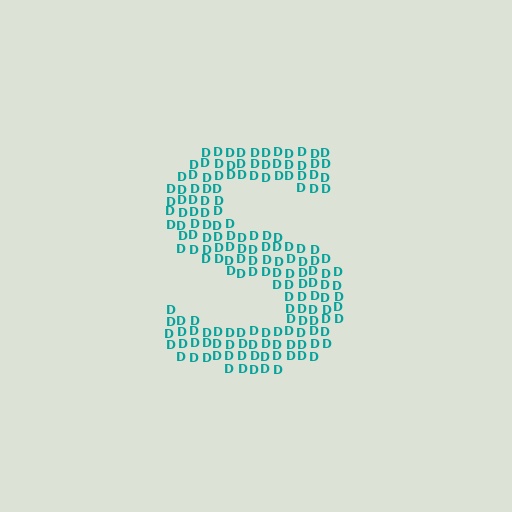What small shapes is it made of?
It is made of small letter D's.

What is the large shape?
The large shape is the letter S.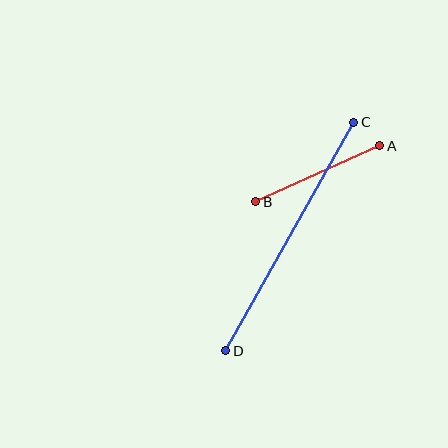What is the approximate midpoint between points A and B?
The midpoint is at approximately (318, 174) pixels.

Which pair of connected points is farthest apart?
Points C and D are farthest apart.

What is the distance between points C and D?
The distance is approximately 262 pixels.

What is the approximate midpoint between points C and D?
The midpoint is at approximately (290, 236) pixels.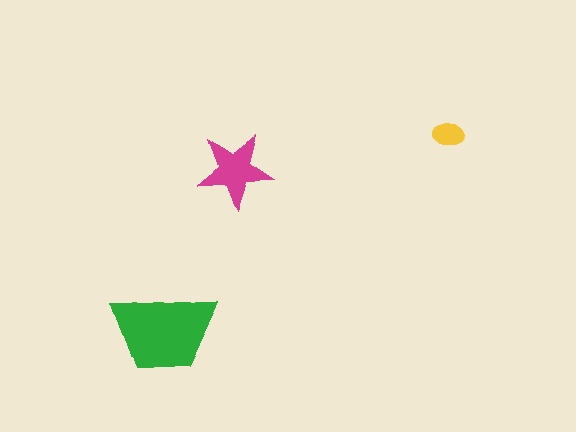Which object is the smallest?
The yellow ellipse.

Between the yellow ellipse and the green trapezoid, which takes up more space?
The green trapezoid.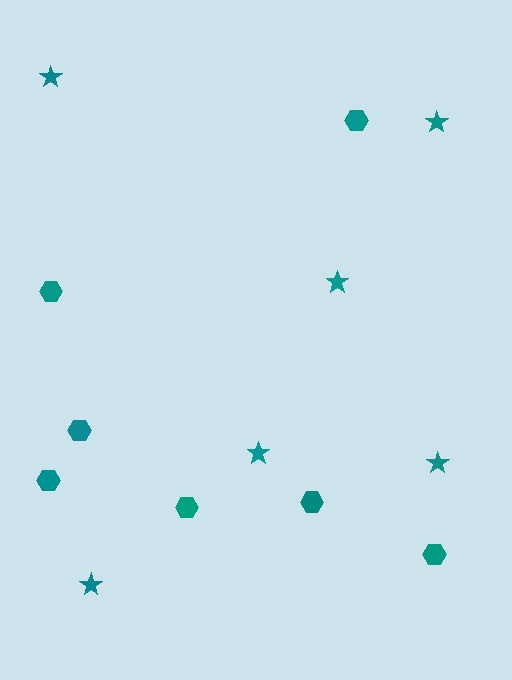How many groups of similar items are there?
There are 2 groups: one group of stars (6) and one group of hexagons (7).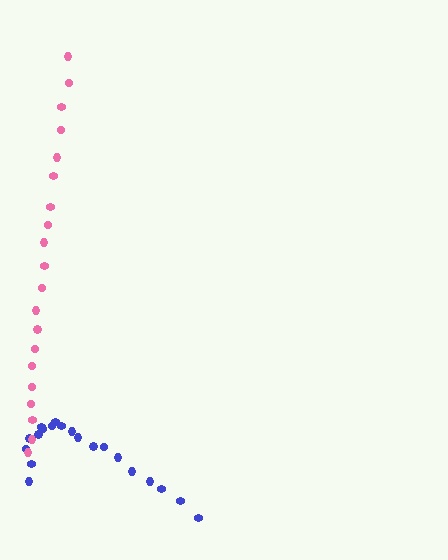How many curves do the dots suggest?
There are 2 distinct paths.